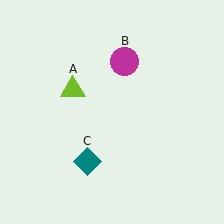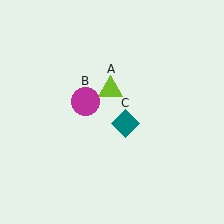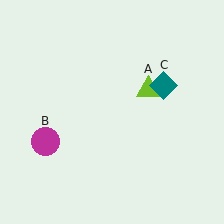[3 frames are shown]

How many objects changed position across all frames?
3 objects changed position: lime triangle (object A), magenta circle (object B), teal diamond (object C).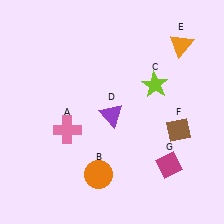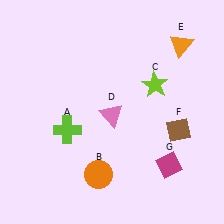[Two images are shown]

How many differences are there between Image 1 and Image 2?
There are 2 differences between the two images.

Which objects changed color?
A changed from pink to lime. D changed from purple to pink.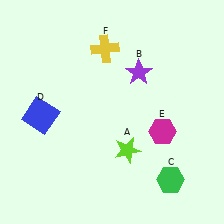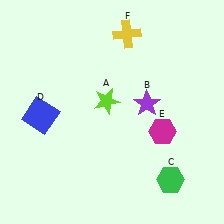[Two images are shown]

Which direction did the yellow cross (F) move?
The yellow cross (F) moved right.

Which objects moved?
The objects that moved are: the lime star (A), the purple star (B), the yellow cross (F).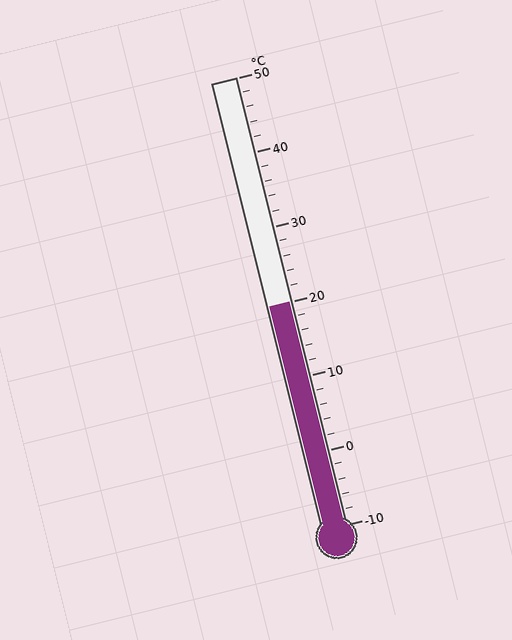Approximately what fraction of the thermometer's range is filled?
The thermometer is filled to approximately 50% of its range.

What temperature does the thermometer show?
The thermometer shows approximately 20°C.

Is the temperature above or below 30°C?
The temperature is below 30°C.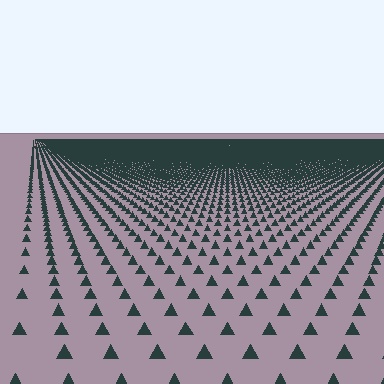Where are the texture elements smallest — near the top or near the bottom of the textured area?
Near the top.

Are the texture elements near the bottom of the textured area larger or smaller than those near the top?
Larger. Near the bottom, elements are closer to the viewer and appear at a bigger on-screen size.